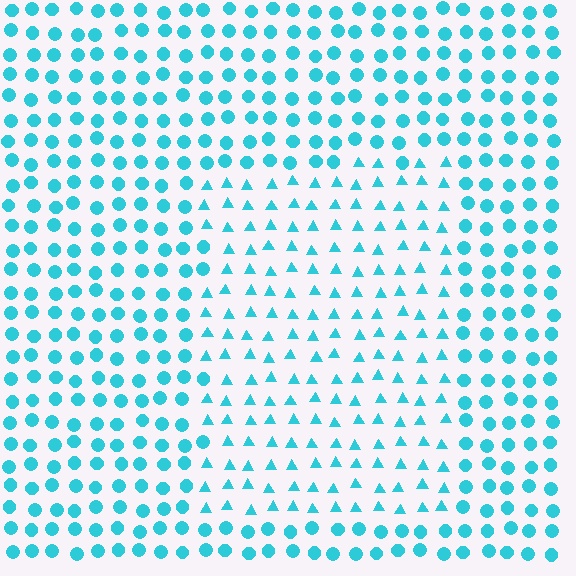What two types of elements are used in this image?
The image uses triangles inside the rectangle region and circles outside it.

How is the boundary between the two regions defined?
The boundary is defined by a change in element shape: triangles inside vs. circles outside. All elements share the same color and spacing.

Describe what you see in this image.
The image is filled with small cyan elements arranged in a uniform grid. A rectangle-shaped region contains triangles, while the surrounding area contains circles. The boundary is defined purely by the change in element shape.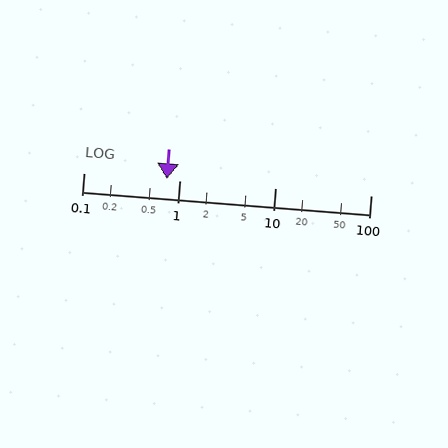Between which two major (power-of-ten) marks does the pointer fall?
The pointer is between 0.1 and 1.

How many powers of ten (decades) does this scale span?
The scale spans 3 decades, from 0.1 to 100.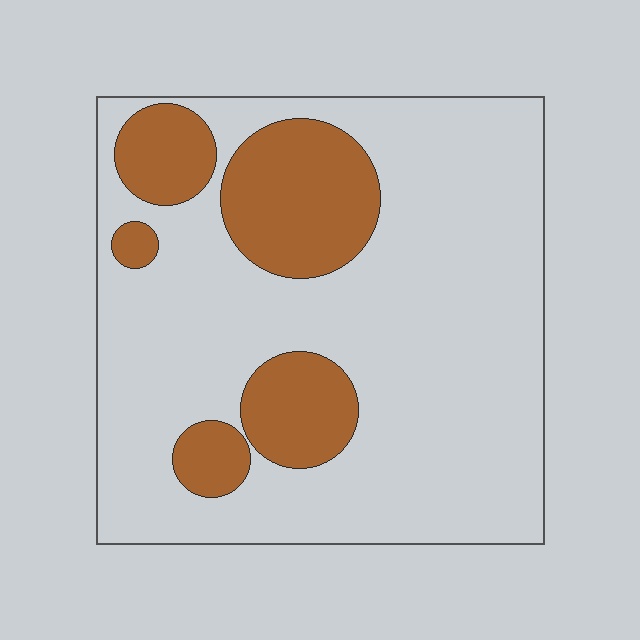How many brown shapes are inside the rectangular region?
5.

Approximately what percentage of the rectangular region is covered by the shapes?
Approximately 25%.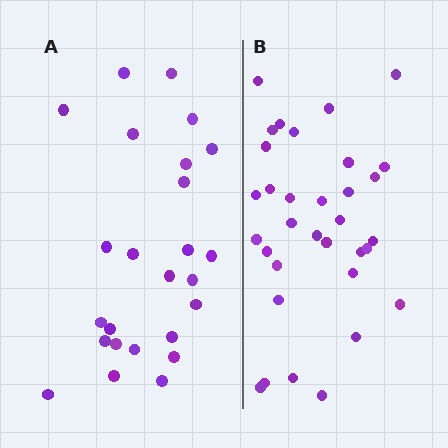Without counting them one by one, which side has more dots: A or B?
Region B (the right region) has more dots.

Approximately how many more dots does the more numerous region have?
Region B has roughly 8 or so more dots than region A.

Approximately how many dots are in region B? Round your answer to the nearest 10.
About 30 dots. (The exact count is 33, which rounds to 30.)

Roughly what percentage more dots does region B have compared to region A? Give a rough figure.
About 30% more.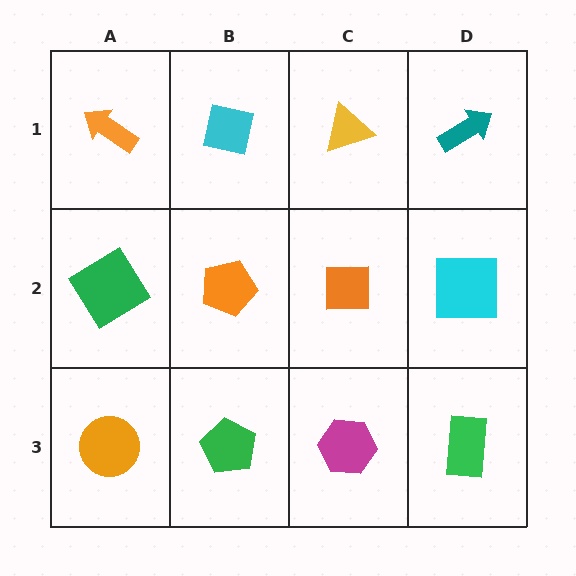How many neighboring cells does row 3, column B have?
3.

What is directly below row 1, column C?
An orange square.